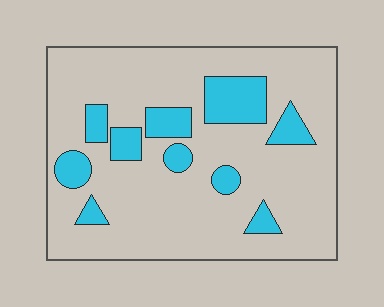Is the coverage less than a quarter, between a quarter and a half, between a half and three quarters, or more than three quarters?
Less than a quarter.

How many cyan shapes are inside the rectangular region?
10.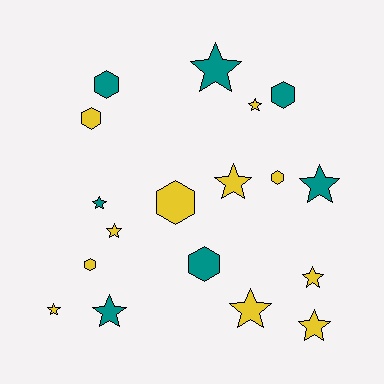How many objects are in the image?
There are 18 objects.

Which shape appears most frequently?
Star, with 11 objects.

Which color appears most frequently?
Yellow, with 11 objects.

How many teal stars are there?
There are 4 teal stars.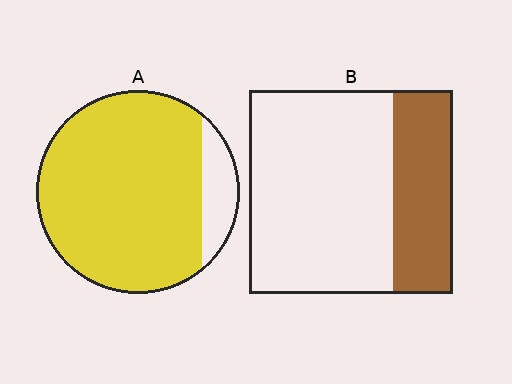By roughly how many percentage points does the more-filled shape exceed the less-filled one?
By roughly 60 percentage points (A over B).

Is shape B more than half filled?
No.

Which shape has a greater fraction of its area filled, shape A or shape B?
Shape A.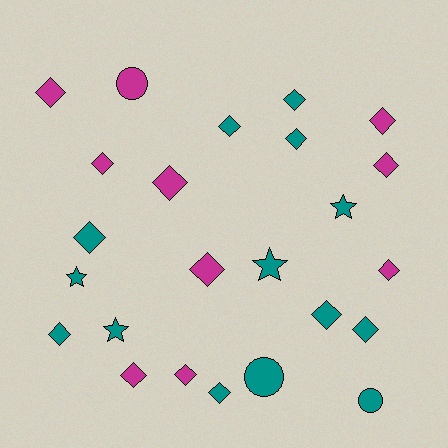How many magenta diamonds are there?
There are 9 magenta diamonds.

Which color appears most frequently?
Teal, with 14 objects.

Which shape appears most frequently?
Diamond, with 17 objects.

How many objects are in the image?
There are 24 objects.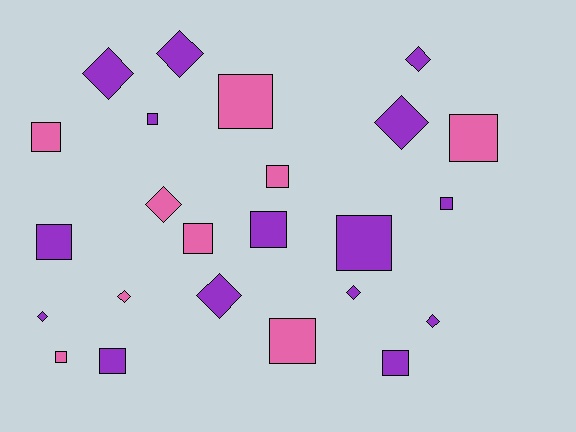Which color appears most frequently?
Purple, with 15 objects.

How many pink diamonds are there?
There are 2 pink diamonds.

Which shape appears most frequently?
Square, with 14 objects.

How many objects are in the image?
There are 24 objects.